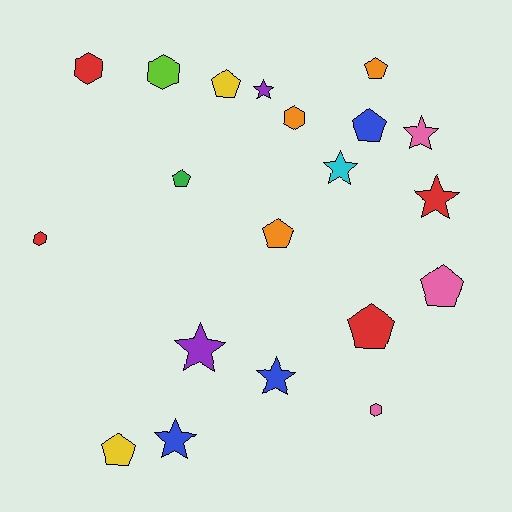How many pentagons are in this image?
There are 8 pentagons.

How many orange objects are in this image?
There are 3 orange objects.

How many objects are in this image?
There are 20 objects.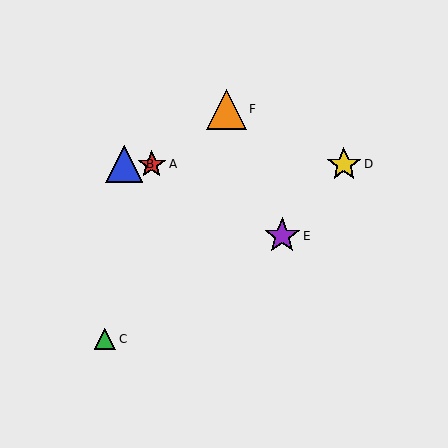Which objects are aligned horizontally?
Objects A, B, D are aligned horizontally.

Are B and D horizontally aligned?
Yes, both are at y≈164.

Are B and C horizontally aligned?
No, B is at y≈164 and C is at y≈339.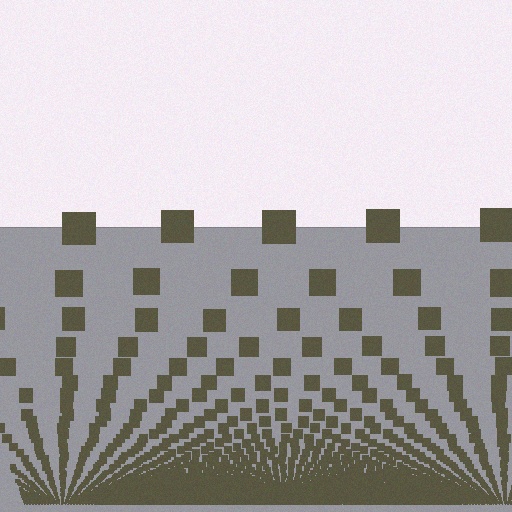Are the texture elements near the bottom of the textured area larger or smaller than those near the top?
Smaller. The gradient is inverted — elements near the bottom are smaller and denser.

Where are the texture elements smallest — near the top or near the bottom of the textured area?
Near the bottom.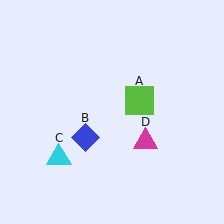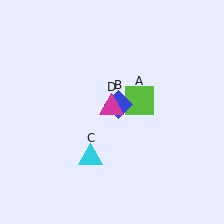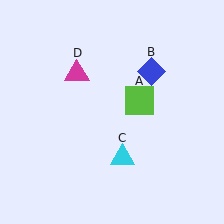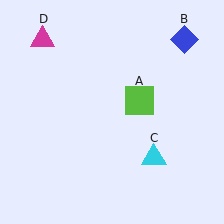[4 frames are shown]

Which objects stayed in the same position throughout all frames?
Lime square (object A) remained stationary.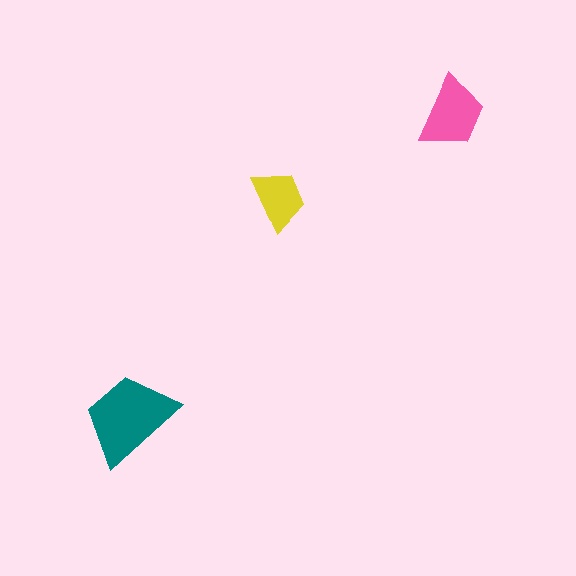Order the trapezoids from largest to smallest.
the teal one, the pink one, the yellow one.